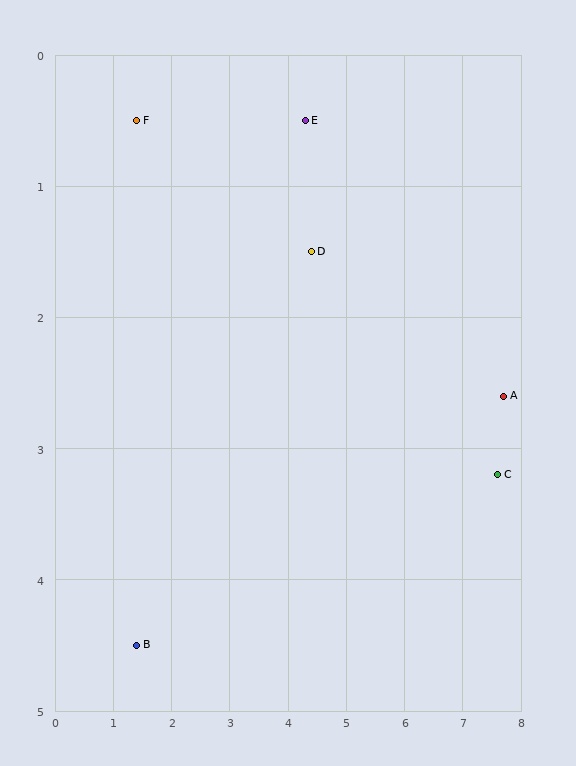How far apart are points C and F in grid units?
Points C and F are about 6.8 grid units apart.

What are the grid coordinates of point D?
Point D is at approximately (4.4, 1.5).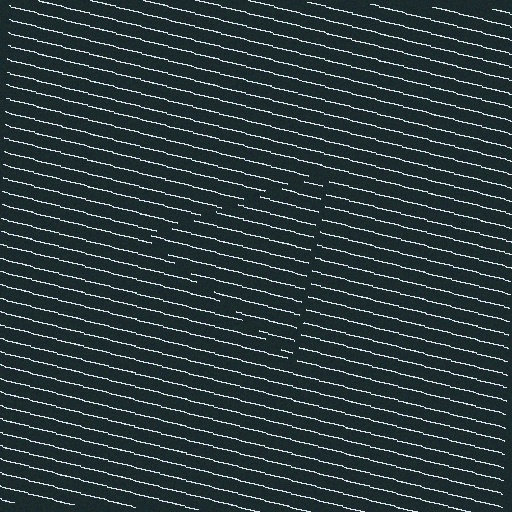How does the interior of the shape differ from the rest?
The interior of the shape contains the same grating, shifted by half a period — the contour is defined by the phase discontinuity where line-ends from the inner and outer gratings abut.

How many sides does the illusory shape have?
3 sides — the line-ends trace a triangle.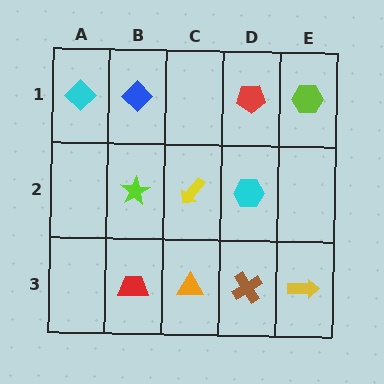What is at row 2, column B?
A lime star.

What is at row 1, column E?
A lime hexagon.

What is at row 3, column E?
A yellow arrow.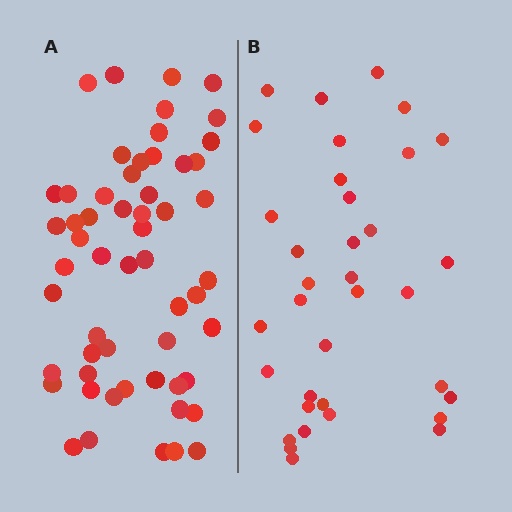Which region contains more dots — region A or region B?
Region A (the left region) has more dots.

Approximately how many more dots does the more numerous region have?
Region A has approximately 20 more dots than region B.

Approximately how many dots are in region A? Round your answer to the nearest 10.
About 60 dots. (The exact count is 56, which rounds to 60.)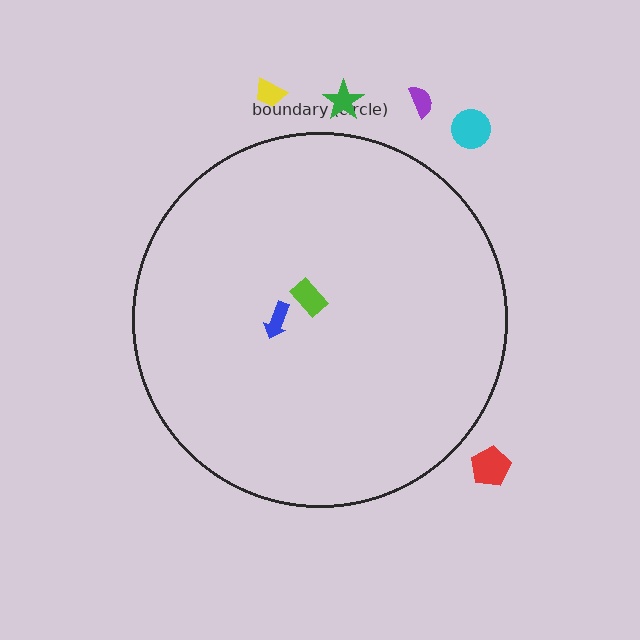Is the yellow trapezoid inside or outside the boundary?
Outside.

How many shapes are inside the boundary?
2 inside, 5 outside.